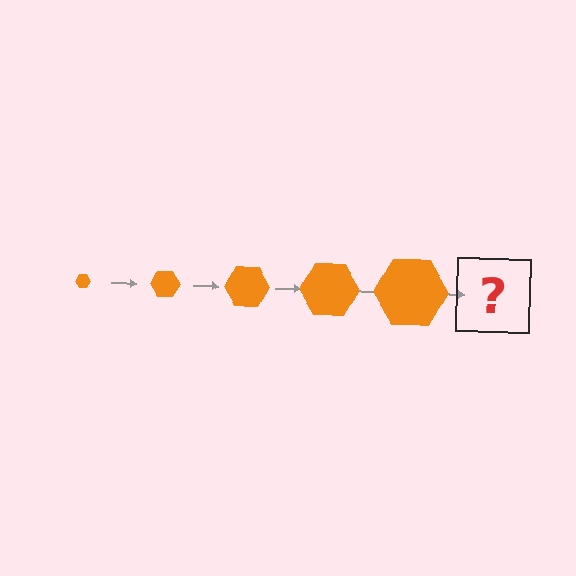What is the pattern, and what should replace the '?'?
The pattern is that the hexagon gets progressively larger each step. The '?' should be an orange hexagon, larger than the previous one.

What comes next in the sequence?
The next element should be an orange hexagon, larger than the previous one.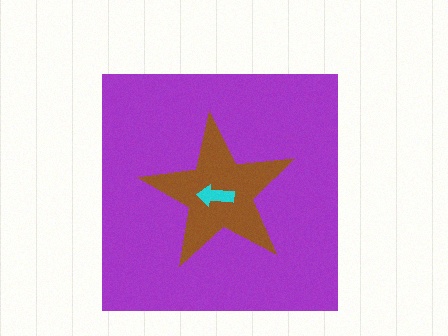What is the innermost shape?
The cyan arrow.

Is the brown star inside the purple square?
Yes.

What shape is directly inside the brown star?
The cyan arrow.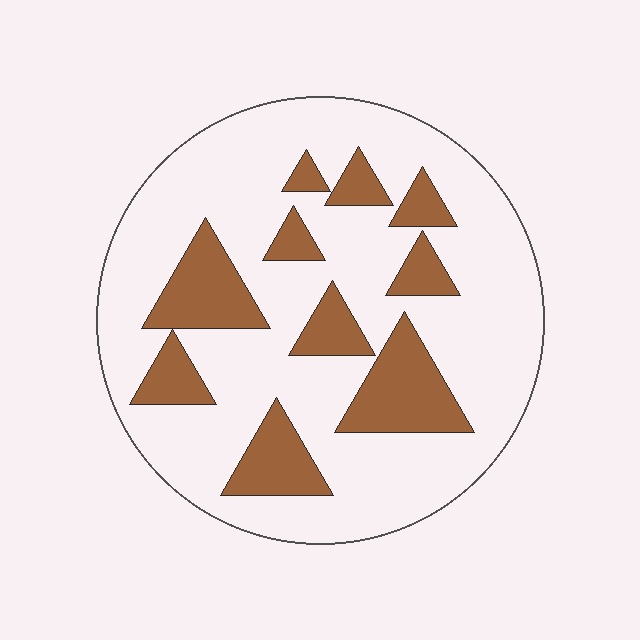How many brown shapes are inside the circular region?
10.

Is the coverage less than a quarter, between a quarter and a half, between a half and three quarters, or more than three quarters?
Less than a quarter.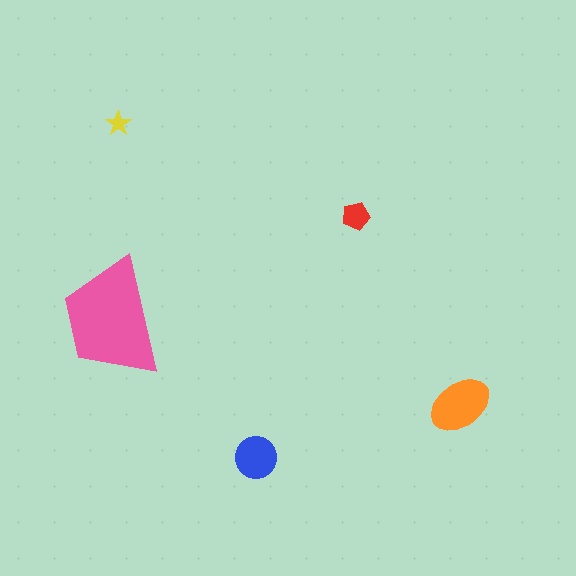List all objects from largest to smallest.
The pink trapezoid, the orange ellipse, the blue circle, the red pentagon, the yellow star.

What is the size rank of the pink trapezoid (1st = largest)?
1st.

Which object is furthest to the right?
The orange ellipse is rightmost.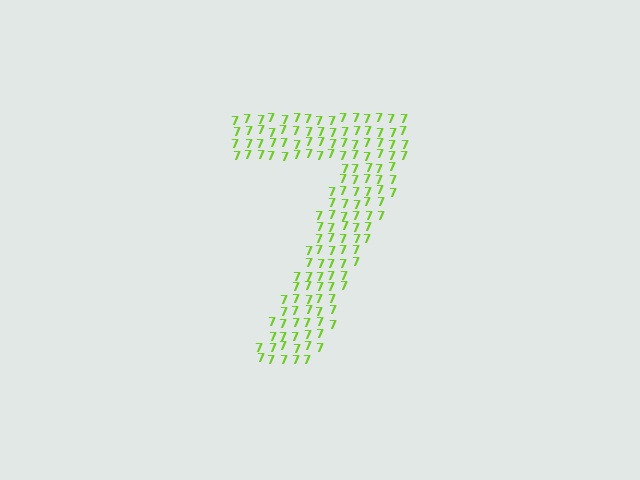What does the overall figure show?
The overall figure shows the digit 7.